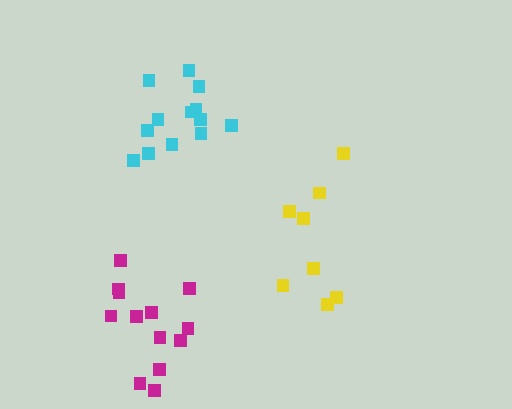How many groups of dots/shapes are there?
There are 3 groups.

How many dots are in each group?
Group 1: 13 dots, Group 2: 13 dots, Group 3: 8 dots (34 total).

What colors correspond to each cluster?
The clusters are colored: cyan, magenta, yellow.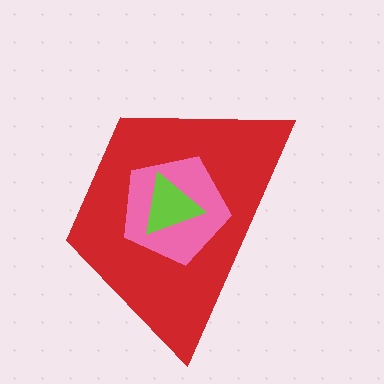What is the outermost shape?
The red trapezoid.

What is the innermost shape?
The lime triangle.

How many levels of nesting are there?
3.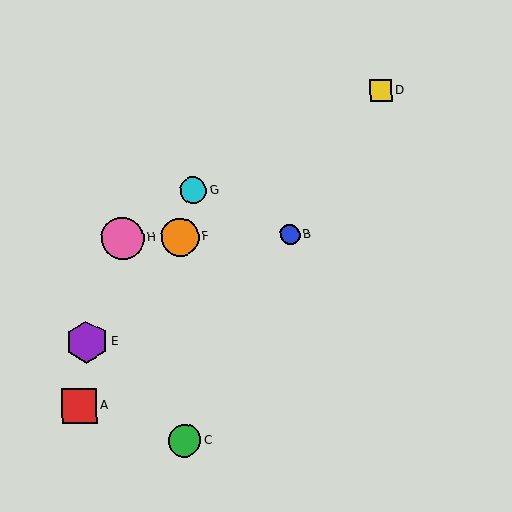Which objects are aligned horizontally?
Objects B, F, H are aligned horizontally.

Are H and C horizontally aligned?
No, H is at y≈238 and C is at y≈440.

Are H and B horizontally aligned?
Yes, both are at y≈238.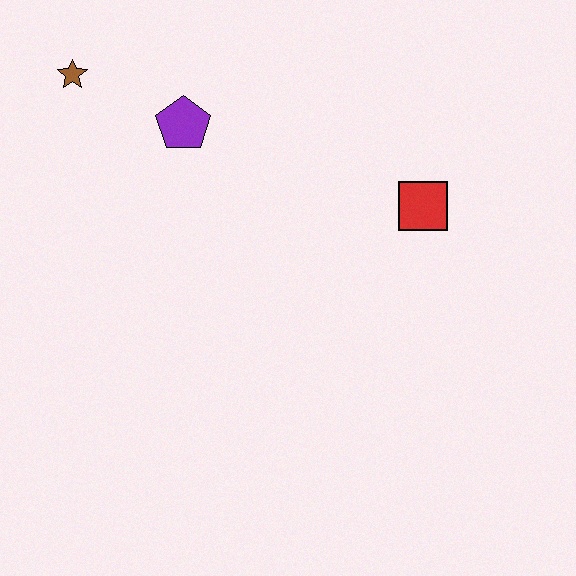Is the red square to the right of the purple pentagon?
Yes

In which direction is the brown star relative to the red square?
The brown star is to the left of the red square.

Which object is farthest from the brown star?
The red square is farthest from the brown star.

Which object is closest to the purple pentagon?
The brown star is closest to the purple pentagon.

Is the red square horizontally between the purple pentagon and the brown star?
No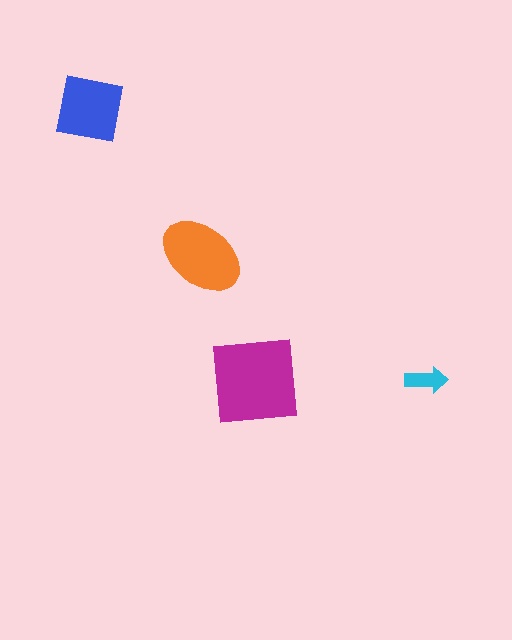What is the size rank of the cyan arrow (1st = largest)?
4th.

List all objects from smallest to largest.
The cyan arrow, the blue square, the orange ellipse, the magenta square.